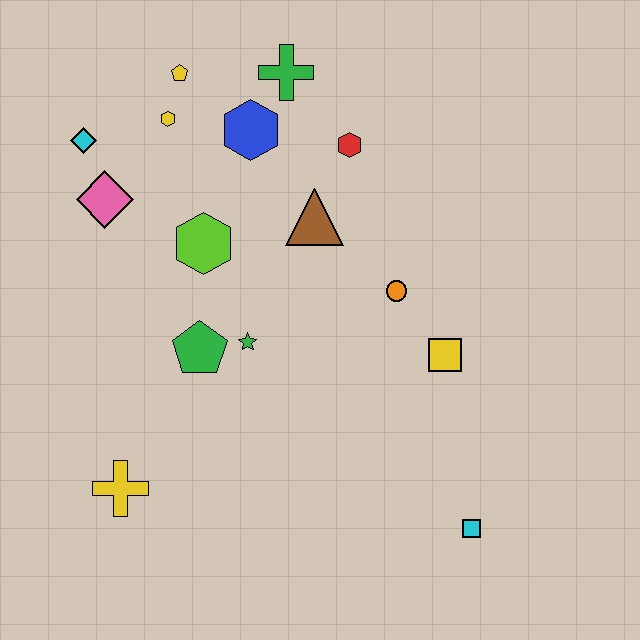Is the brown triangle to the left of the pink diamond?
No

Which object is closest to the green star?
The green pentagon is closest to the green star.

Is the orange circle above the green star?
Yes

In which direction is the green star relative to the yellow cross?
The green star is above the yellow cross.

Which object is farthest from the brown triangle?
The cyan square is farthest from the brown triangle.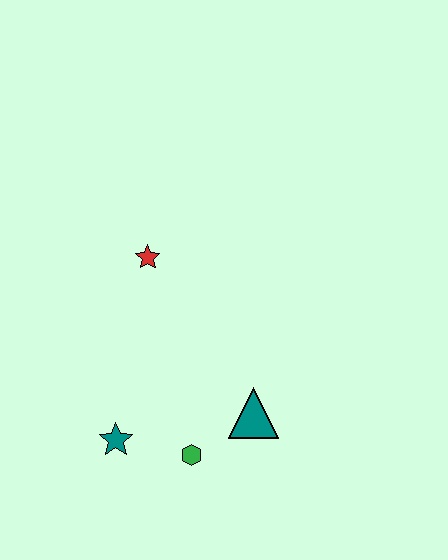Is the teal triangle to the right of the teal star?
Yes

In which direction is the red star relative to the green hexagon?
The red star is above the green hexagon.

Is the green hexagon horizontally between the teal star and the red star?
No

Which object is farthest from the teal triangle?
The red star is farthest from the teal triangle.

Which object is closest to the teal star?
The green hexagon is closest to the teal star.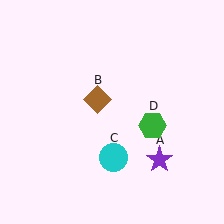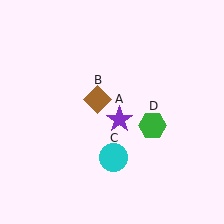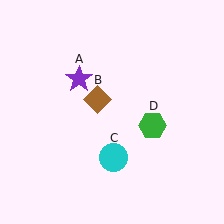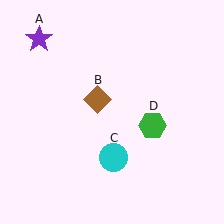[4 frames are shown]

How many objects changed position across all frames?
1 object changed position: purple star (object A).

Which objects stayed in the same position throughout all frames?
Brown diamond (object B) and cyan circle (object C) and green hexagon (object D) remained stationary.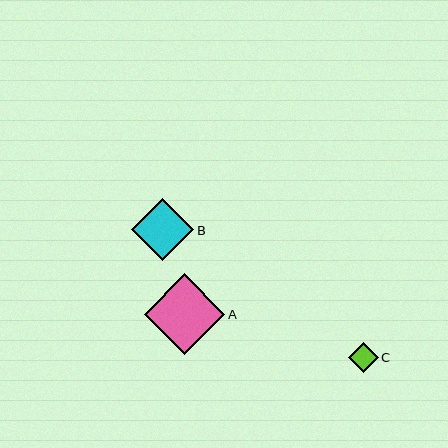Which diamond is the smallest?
Diamond C is the smallest with a size of approximately 30 pixels.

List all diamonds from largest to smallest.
From largest to smallest: A, B, C.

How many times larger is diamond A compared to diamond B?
Diamond A is approximately 1.3 times the size of diamond B.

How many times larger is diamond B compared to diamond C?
Diamond B is approximately 2.1 times the size of diamond C.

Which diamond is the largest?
Diamond A is the largest with a size of approximately 81 pixels.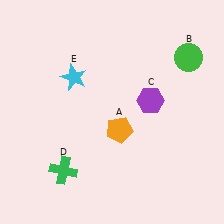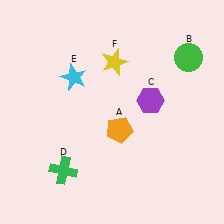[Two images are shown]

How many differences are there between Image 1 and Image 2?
There is 1 difference between the two images.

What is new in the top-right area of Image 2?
A yellow star (F) was added in the top-right area of Image 2.